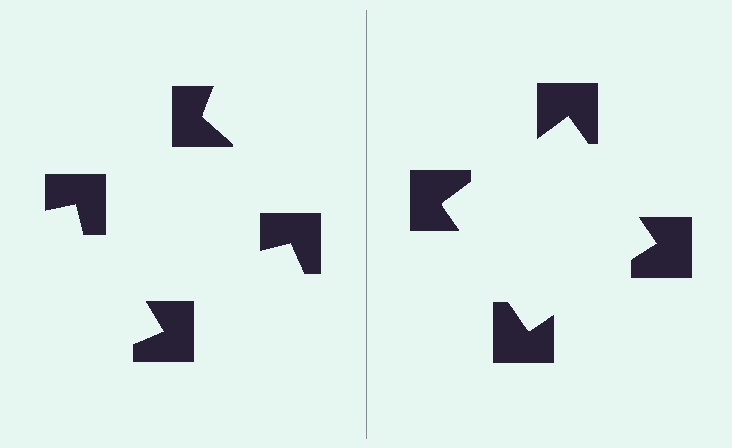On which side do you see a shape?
An illusory square appears on the right side. On the left side the wedge cuts are rotated, so no coherent shape forms.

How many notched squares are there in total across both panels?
8 — 4 on each side.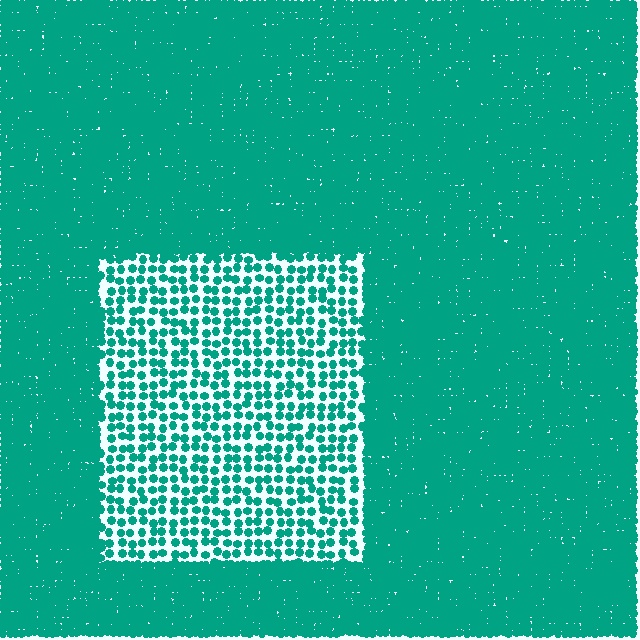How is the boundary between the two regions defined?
The boundary is defined by a change in element density (approximately 2.9x ratio). All elements are the same color, size, and shape.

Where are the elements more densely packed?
The elements are more densely packed outside the rectangle boundary.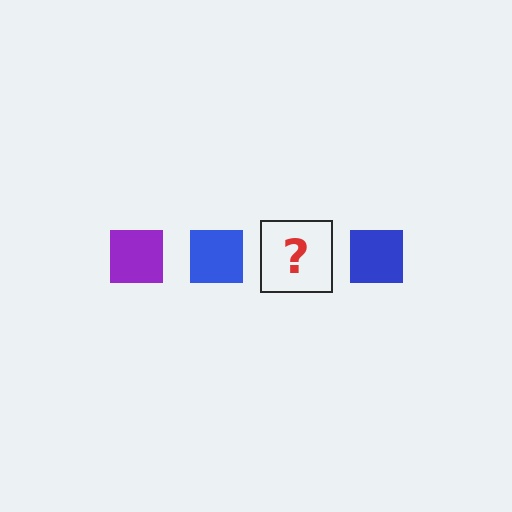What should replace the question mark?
The question mark should be replaced with a purple square.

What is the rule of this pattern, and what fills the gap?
The rule is that the pattern cycles through purple, blue squares. The gap should be filled with a purple square.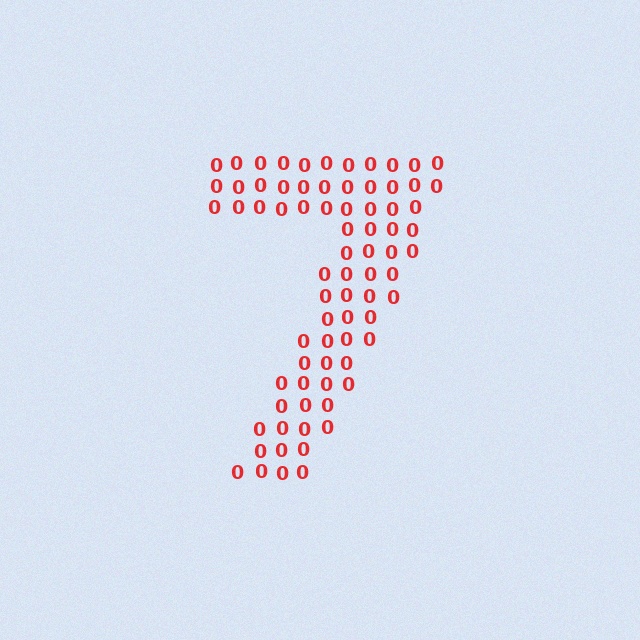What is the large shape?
The large shape is the digit 7.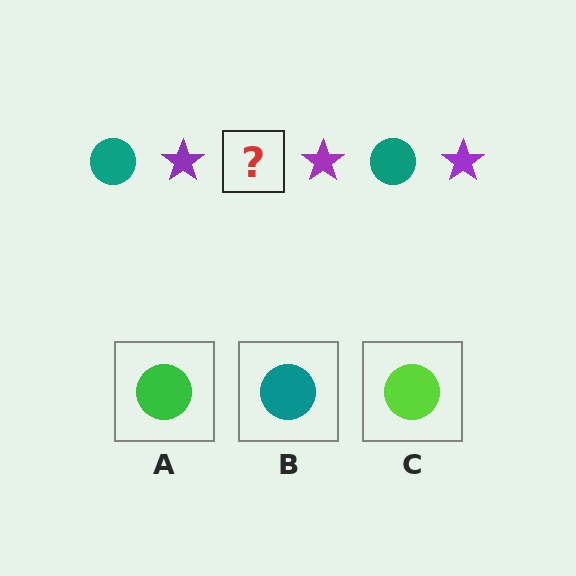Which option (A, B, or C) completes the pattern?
B.